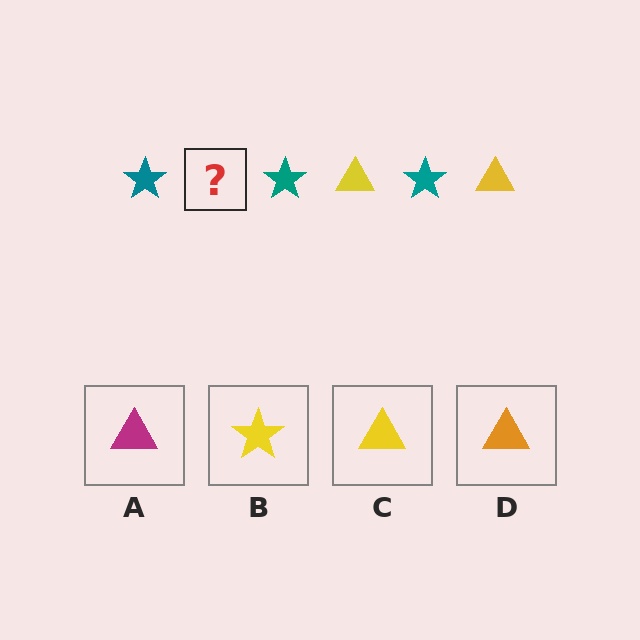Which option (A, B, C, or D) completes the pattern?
C.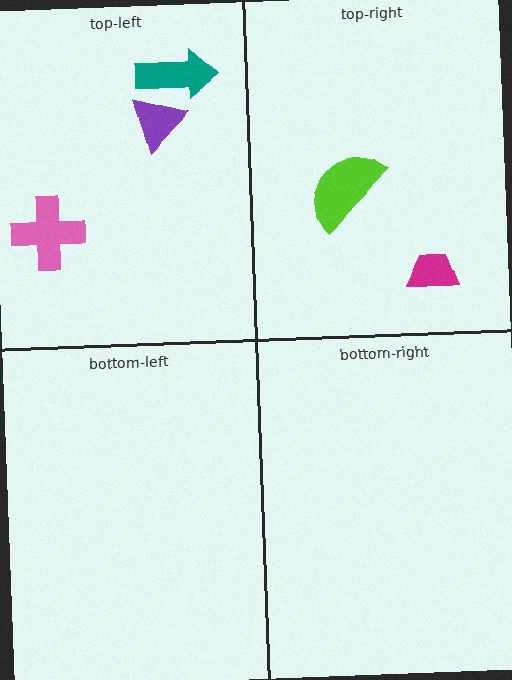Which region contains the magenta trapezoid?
The top-right region.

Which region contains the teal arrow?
The top-left region.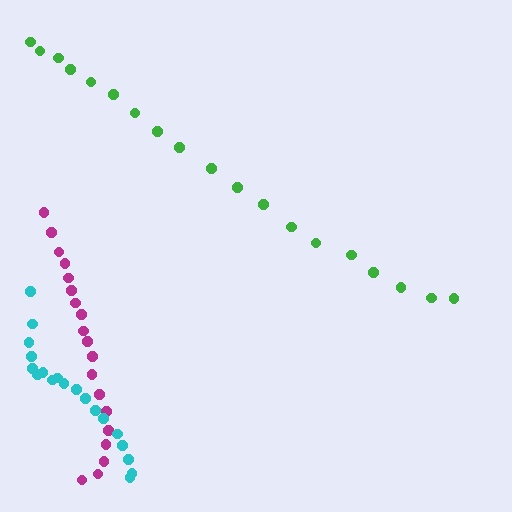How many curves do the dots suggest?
There are 3 distinct paths.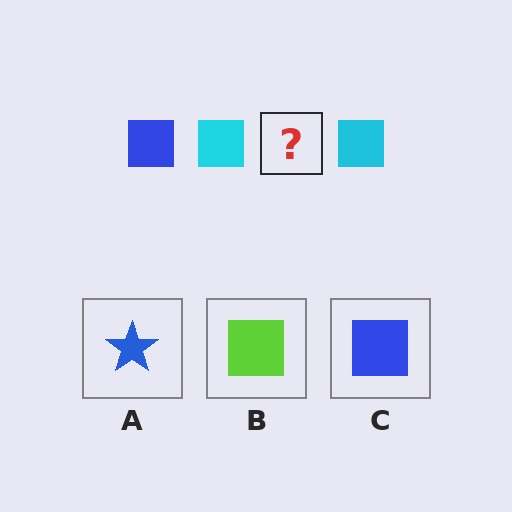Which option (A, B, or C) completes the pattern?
C.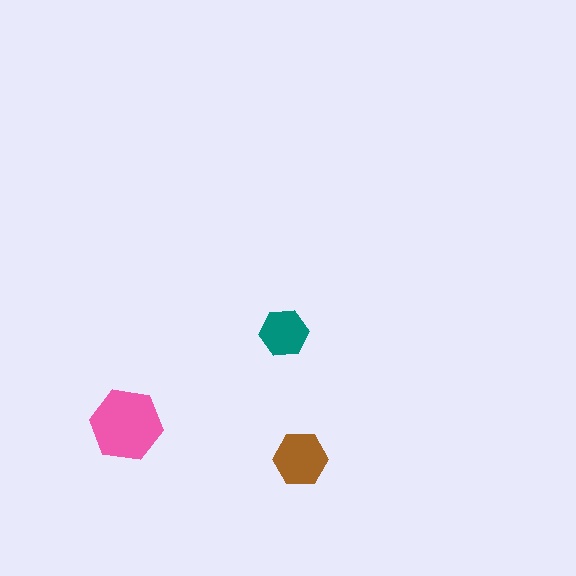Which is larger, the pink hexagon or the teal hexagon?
The pink one.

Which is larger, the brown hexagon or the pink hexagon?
The pink one.